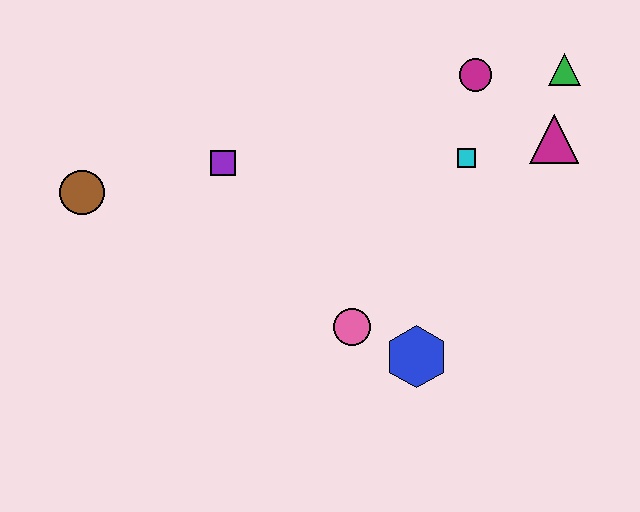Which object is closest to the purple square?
The brown circle is closest to the purple square.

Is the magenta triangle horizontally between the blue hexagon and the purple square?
No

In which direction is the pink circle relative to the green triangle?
The pink circle is below the green triangle.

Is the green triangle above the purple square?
Yes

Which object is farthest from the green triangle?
The brown circle is farthest from the green triangle.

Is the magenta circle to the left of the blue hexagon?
No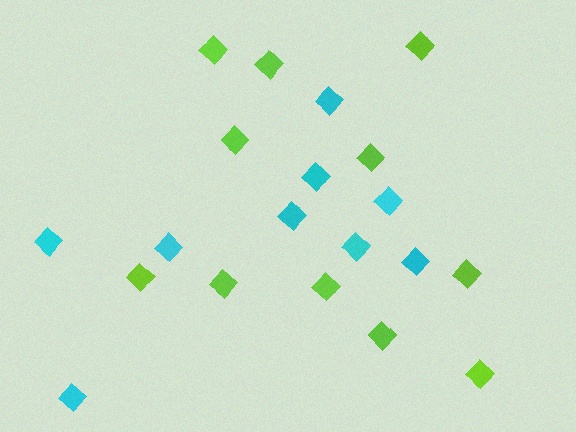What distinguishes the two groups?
There are 2 groups: one group of cyan diamonds (9) and one group of lime diamonds (11).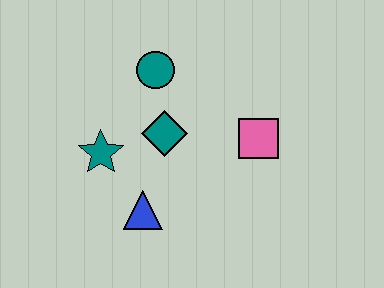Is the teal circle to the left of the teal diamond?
Yes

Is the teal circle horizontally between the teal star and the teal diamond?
Yes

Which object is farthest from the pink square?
The teal star is farthest from the pink square.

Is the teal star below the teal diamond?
Yes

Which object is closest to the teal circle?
The teal diamond is closest to the teal circle.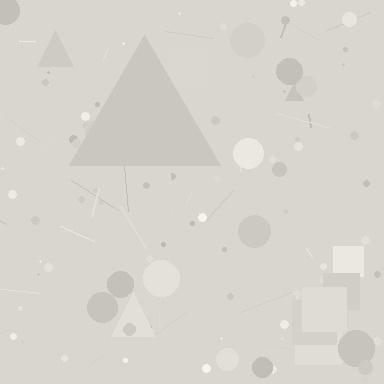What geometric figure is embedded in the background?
A triangle is embedded in the background.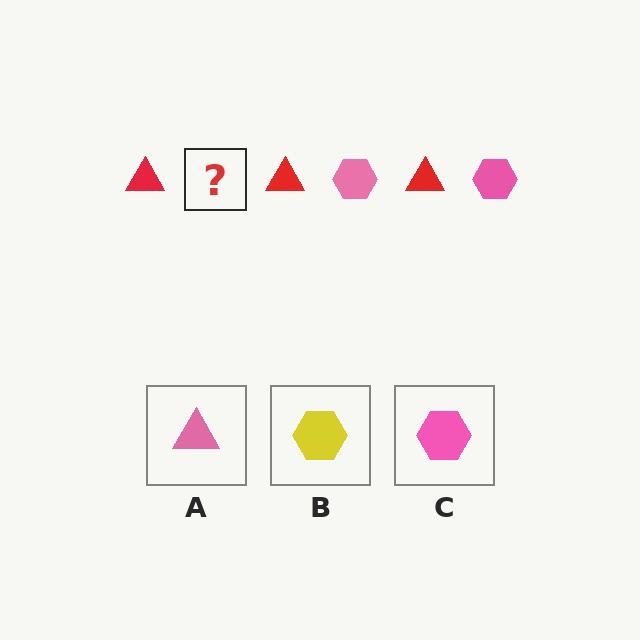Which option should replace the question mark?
Option C.